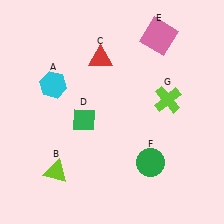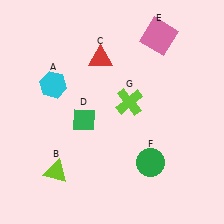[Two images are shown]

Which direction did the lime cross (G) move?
The lime cross (G) moved left.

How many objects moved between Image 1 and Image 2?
1 object moved between the two images.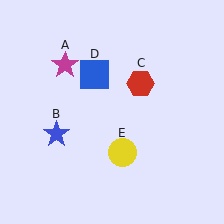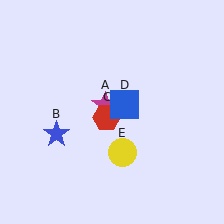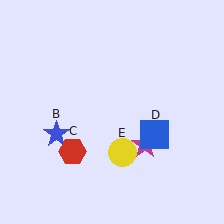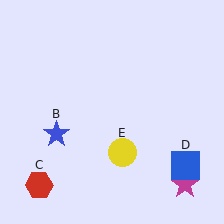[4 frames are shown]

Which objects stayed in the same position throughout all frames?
Blue star (object B) and yellow circle (object E) remained stationary.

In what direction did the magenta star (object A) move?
The magenta star (object A) moved down and to the right.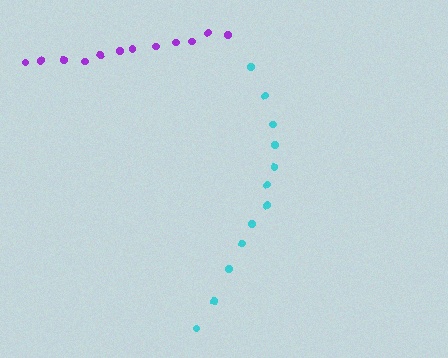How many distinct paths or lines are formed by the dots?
There are 2 distinct paths.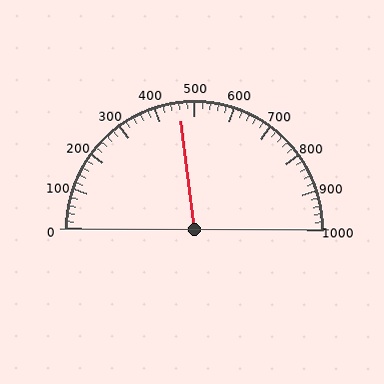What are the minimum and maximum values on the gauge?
The gauge ranges from 0 to 1000.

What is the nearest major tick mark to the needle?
The nearest major tick mark is 500.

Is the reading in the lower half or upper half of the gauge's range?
The reading is in the lower half of the range (0 to 1000).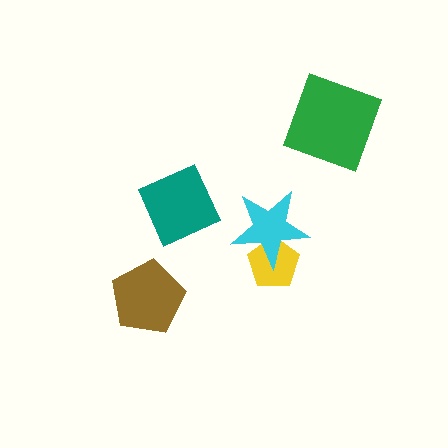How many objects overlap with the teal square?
0 objects overlap with the teal square.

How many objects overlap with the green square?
0 objects overlap with the green square.